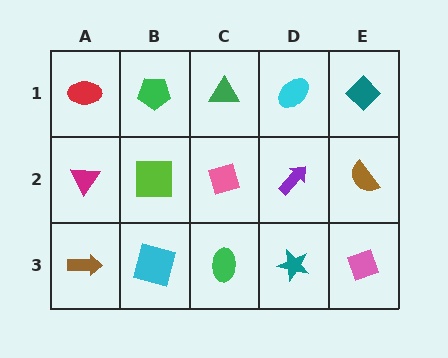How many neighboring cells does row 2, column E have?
3.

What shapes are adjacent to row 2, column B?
A green pentagon (row 1, column B), a cyan square (row 3, column B), a magenta triangle (row 2, column A), a pink diamond (row 2, column C).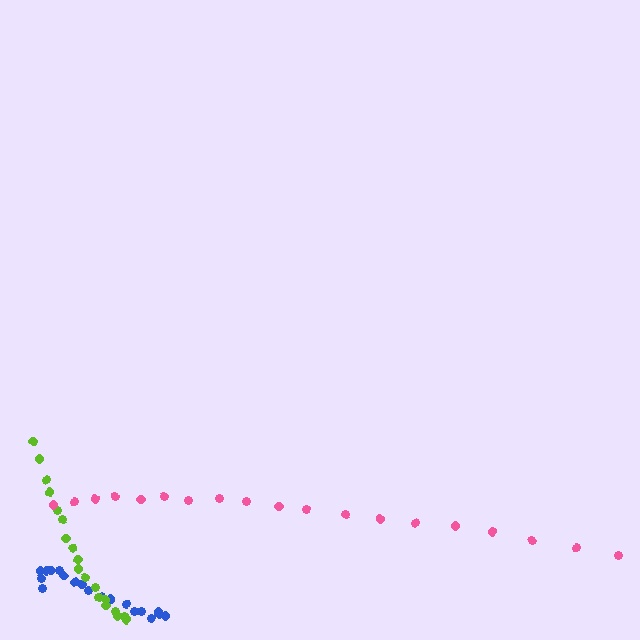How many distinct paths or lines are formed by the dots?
There are 3 distinct paths.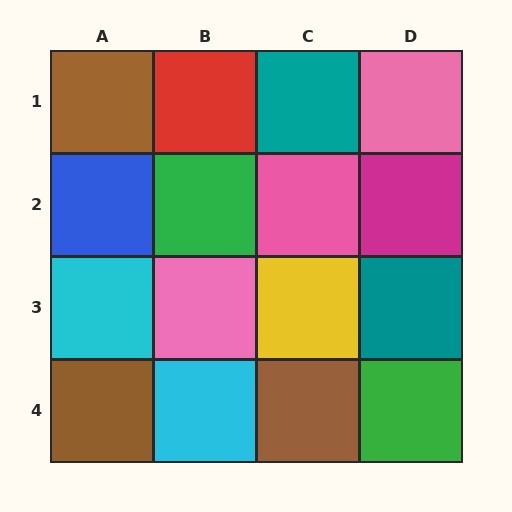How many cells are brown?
3 cells are brown.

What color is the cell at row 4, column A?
Brown.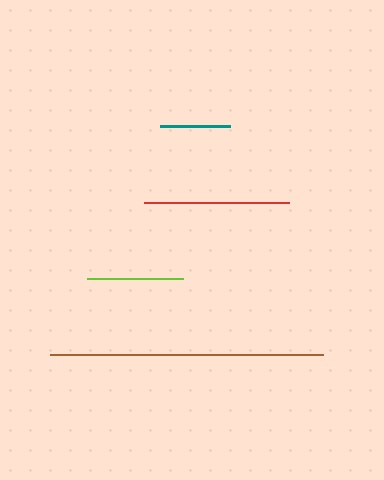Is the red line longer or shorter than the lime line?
The red line is longer than the lime line.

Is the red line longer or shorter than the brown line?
The brown line is longer than the red line.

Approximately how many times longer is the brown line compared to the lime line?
The brown line is approximately 2.9 times the length of the lime line.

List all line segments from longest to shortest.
From longest to shortest: brown, red, lime, teal.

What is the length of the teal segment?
The teal segment is approximately 70 pixels long.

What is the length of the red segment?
The red segment is approximately 145 pixels long.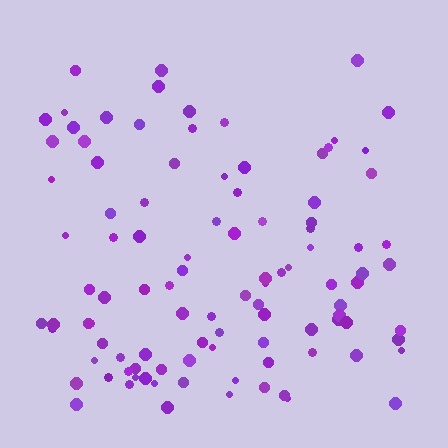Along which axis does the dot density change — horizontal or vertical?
Vertical.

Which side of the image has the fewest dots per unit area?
The top.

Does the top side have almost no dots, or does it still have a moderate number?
Still a moderate number, just noticeably fewer than the bottom.